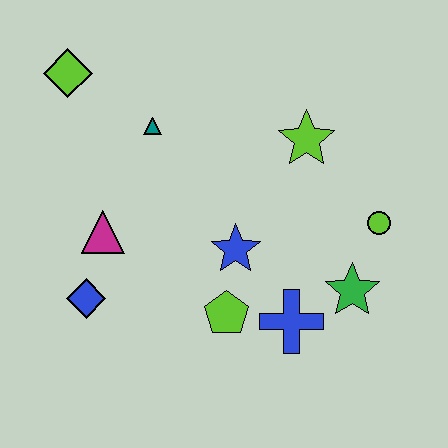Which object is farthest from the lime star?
The blue diamond is farthest from the lime star.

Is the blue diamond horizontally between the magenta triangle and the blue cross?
No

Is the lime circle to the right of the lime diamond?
Yes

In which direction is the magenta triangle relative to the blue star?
The magenta triangle is to the left of the blue star.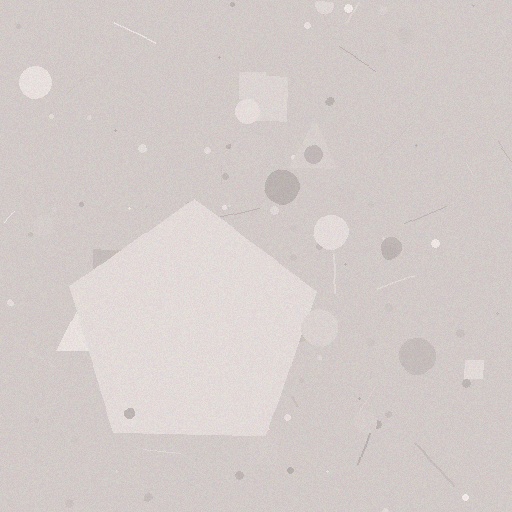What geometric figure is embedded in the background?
A pentagon is embedded in the background.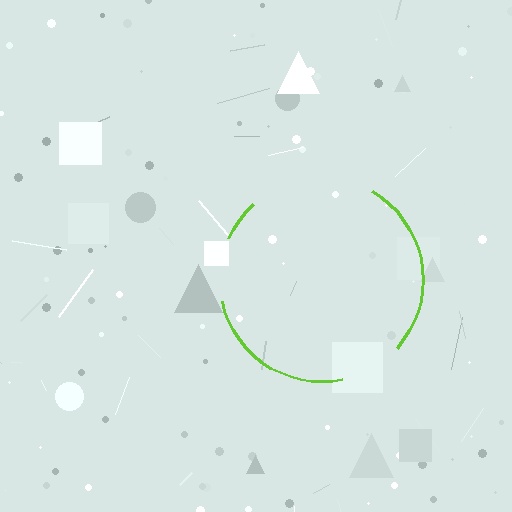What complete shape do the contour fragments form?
The contour fragments form a circle.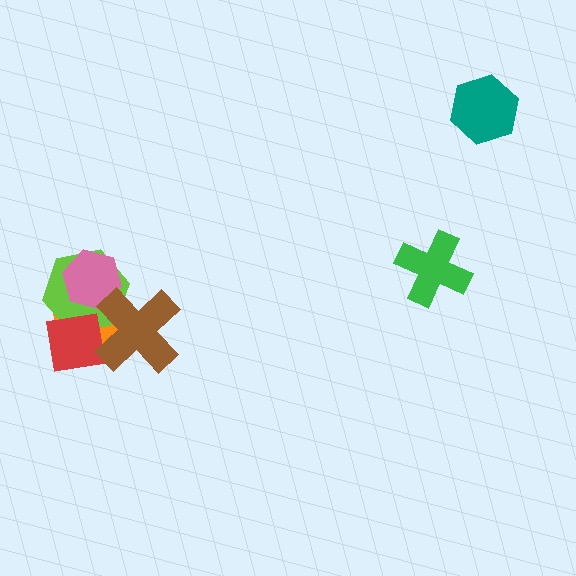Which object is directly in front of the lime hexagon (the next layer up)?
The red square is directly in front of the lime hexagon.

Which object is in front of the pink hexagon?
The brown cross is in front of the pink hexagon.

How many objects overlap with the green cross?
0 objects overlap with the green cross.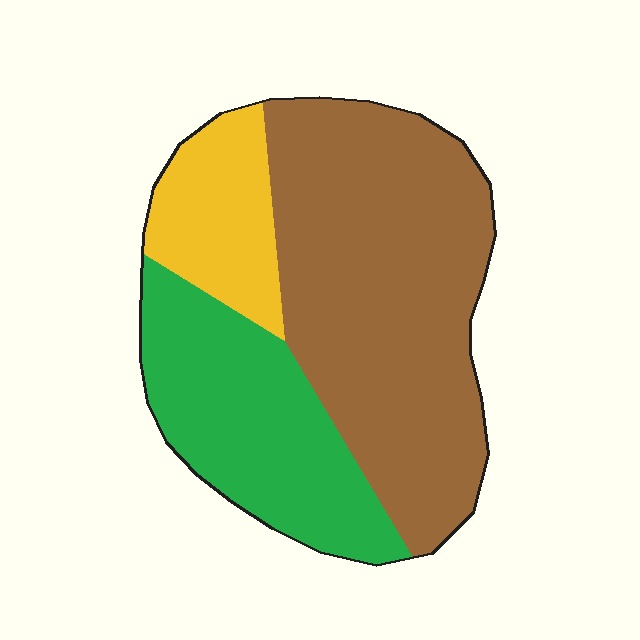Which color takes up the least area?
Yellow, at roughly 15%.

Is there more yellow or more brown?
Brown.